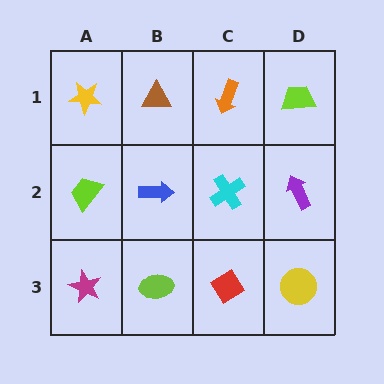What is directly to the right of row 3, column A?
A lime ellipse.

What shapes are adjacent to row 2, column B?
A brown triangle (row 1, column B), a lime ellipse (row 3, column B), a lime trapezoid (row 2, column A), a cyan cross (row 2, column C).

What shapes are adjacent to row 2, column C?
An orange arrow (row 1, column C), a red diamond (row 3, column C), a blue arrow (row 2, column B), a purple arrow (row 2, column D).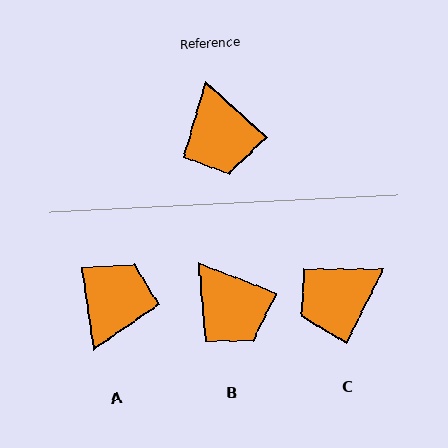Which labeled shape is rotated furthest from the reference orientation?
A, about 141 degrees away.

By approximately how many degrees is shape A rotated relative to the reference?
Approximately 141 degrees counter-clockwise.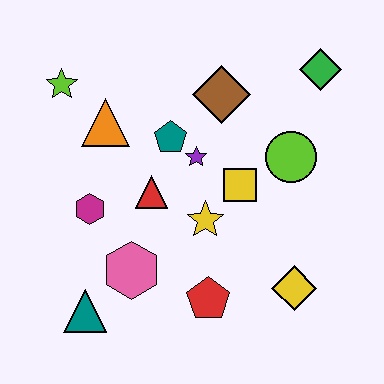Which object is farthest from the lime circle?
The teal triangle is farthest from the lime circle.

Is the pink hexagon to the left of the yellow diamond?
Yes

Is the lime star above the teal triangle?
Yes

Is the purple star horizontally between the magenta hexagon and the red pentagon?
Yes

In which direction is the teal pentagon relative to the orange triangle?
The teal pentagon is to the right of the orange triangle.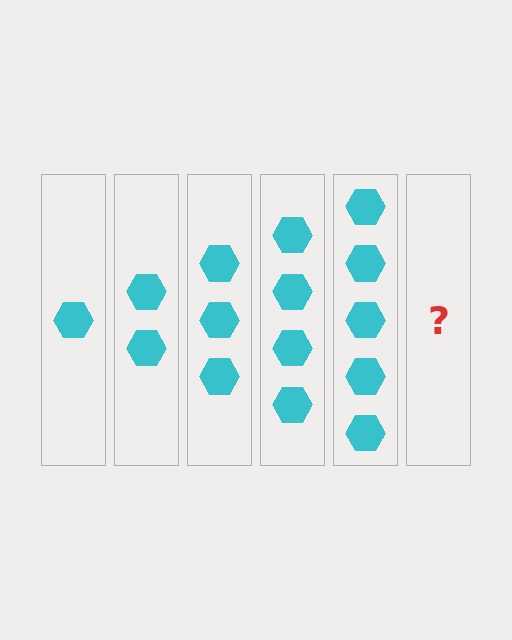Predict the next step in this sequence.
The next step is 6 hexagons.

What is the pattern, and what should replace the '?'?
The pattern is that each step adds one more hexagon. The '?' should be 6 hexagons.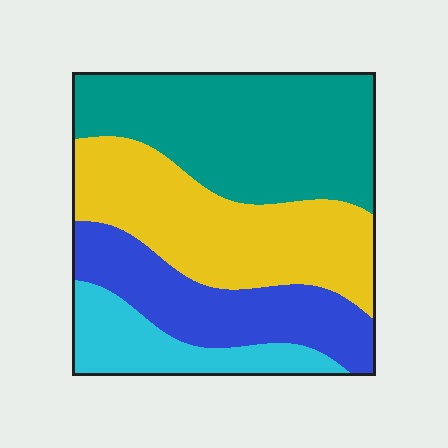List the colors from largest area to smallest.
From largest to smallest: teal, yellow, blue, cyan.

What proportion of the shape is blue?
Blue takes up about one fifth (1/5) of the shape.